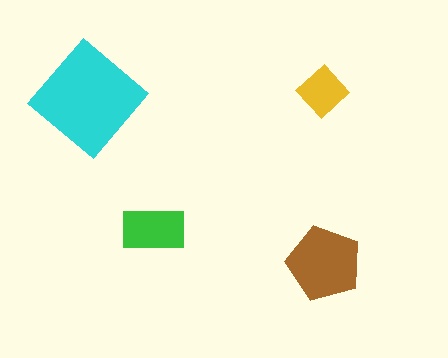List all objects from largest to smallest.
The cyan diamond, the brown pentagon, the green rectangle, the yellow diamond.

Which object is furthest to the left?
The cyan diamond is leftmost.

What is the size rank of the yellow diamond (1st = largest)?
4th.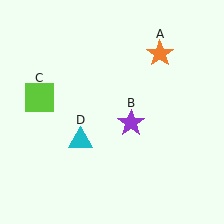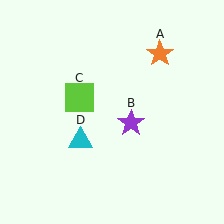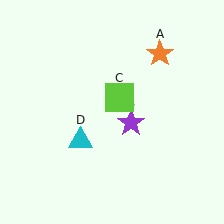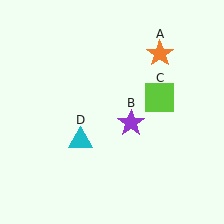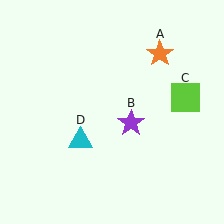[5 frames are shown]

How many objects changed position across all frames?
1 object changed position: lime square (object C).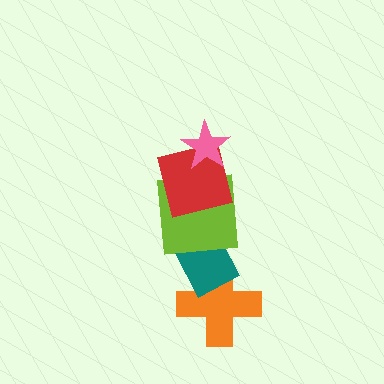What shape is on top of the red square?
The pink star is on top of the red square.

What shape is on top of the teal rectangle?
The lime square is on top of the teal rectangle.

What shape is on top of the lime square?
The red square is on top of the lime square.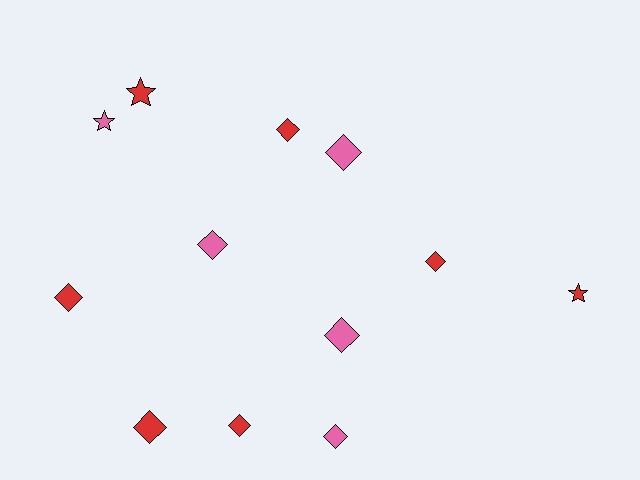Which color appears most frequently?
Red, with 7 objects.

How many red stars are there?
There are 2 red stars.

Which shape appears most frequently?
Diamond, with 9 objects.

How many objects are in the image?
There are 12 objects.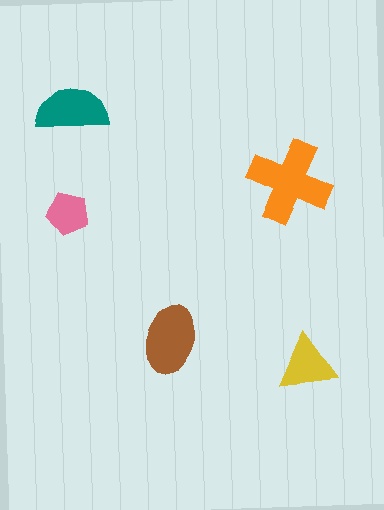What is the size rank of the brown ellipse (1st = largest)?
2nd.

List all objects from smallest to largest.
The pink pentagon, the yellow triangle, the teal semicircle, the brown ellipse, the orange cross.